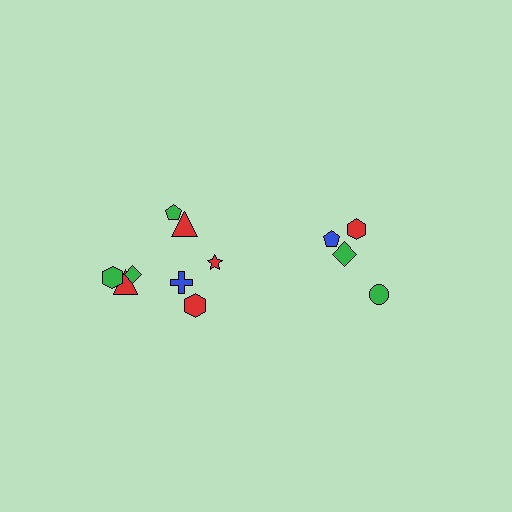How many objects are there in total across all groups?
There are 12 objects.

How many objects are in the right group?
There are 4 objects.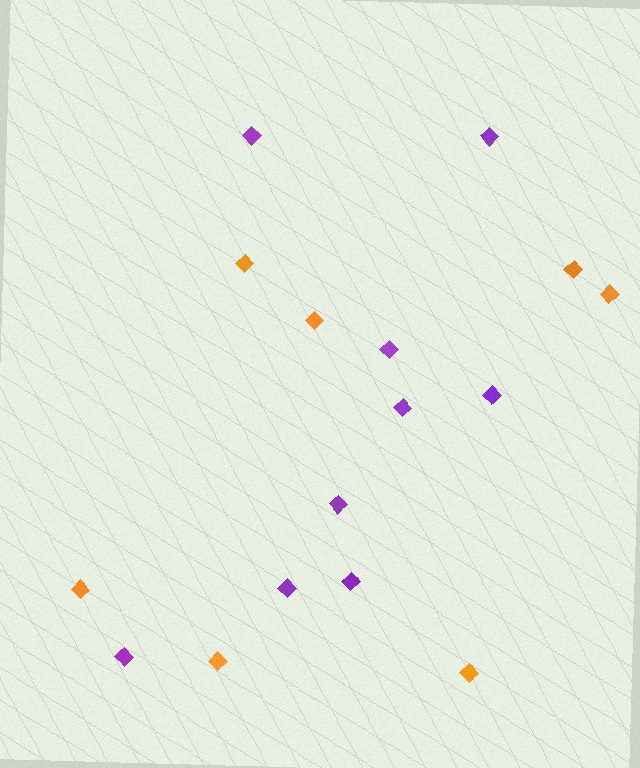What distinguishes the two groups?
There are 2 groups: one group of orange diamonds (7) and one group of purple diamonds (9).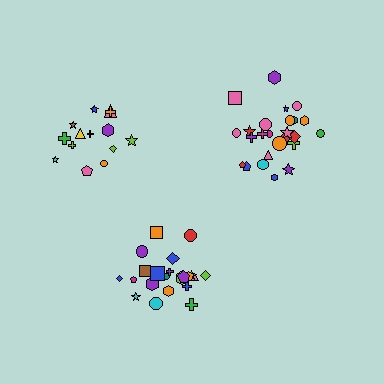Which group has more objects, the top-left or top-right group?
The top-right group.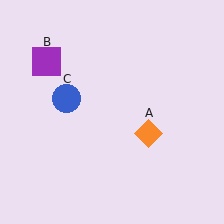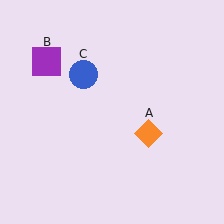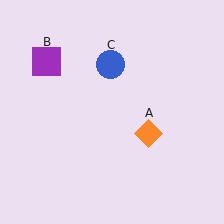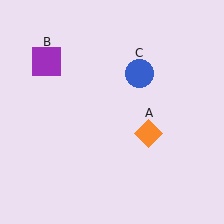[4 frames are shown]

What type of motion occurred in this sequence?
The blue circle (object C) rotated clockwise around the center of the scene.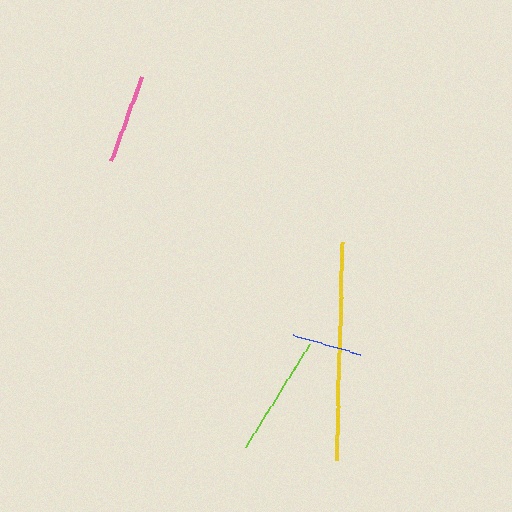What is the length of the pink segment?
The pink segment is approximately 90 pixels long.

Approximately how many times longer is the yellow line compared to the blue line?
The yellow line is approximately 3.1 times the length of the blue line.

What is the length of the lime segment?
The lime segment is approximately 121 pixels long.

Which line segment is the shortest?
The blue line is the shortest at approximately 69 pixels.